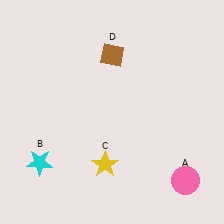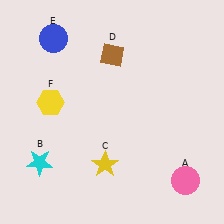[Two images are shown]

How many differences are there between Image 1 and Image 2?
There are 2 differences between the two images.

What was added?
A blue circle (E), a yellow hexagon (F) were added in Image 2.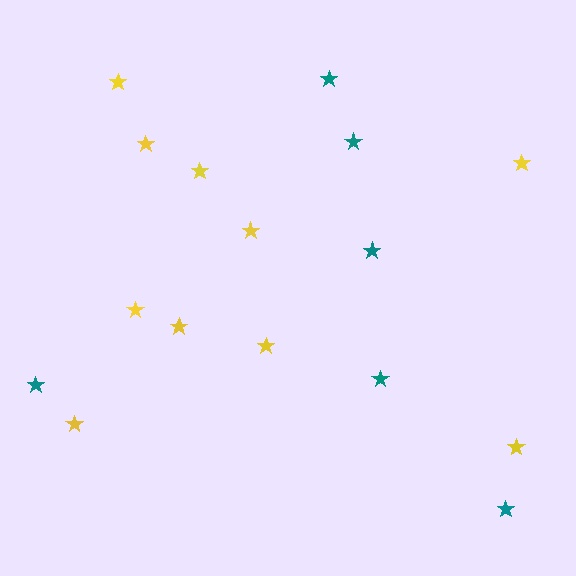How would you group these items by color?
There are 2 groups: one group of teal stars (6) and one group of yellow stars (10).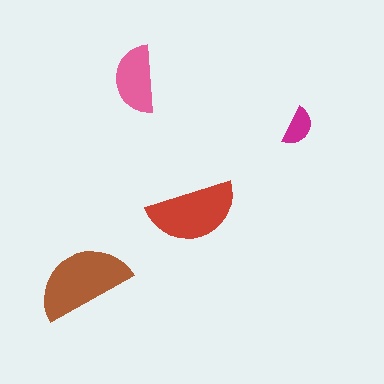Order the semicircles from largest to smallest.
the brown one, the red one, the pink one, the magenta one.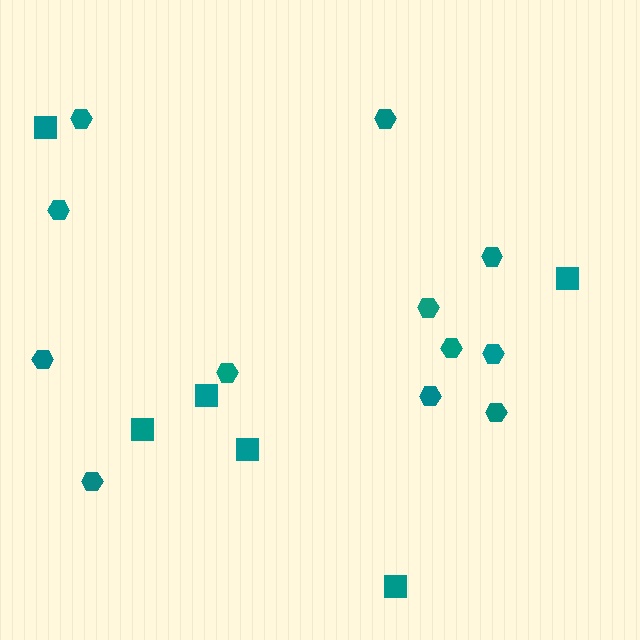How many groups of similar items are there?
There are 2 groups: one group of hexagons (12) and one group of squares (6).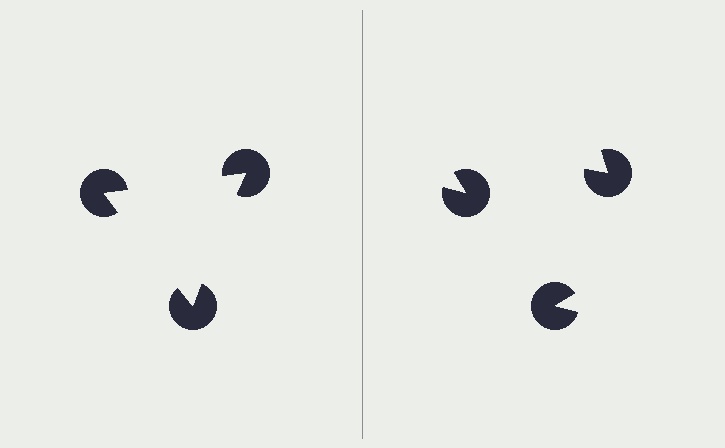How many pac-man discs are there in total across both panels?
6 — 3 on each side.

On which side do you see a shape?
An illusory triangle appears on the left side. On the right side the wedge cuts are rotated, so no coherent shape forms.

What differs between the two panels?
The pac-man discs are positioned identically on both sides; only the wedge orientations differ. On the left they align to a triangle; on the right they are misaligned.